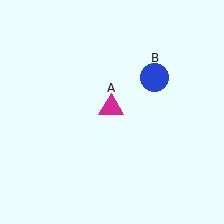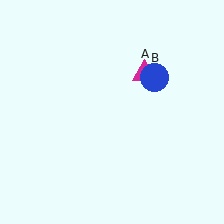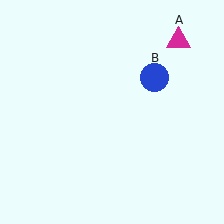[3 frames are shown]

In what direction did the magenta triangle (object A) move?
The magenta triangle (object A) moved up and to the right.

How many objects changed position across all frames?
1 object changed position: magenta triangle (object A).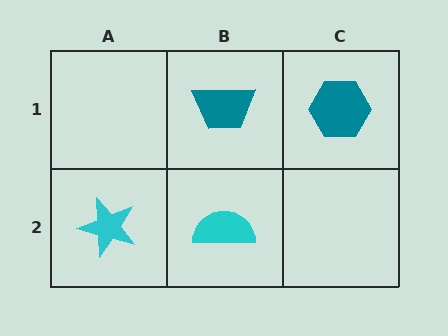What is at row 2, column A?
A cyan star.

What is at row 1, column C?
A teal hexagon.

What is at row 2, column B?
A cyan semicircle.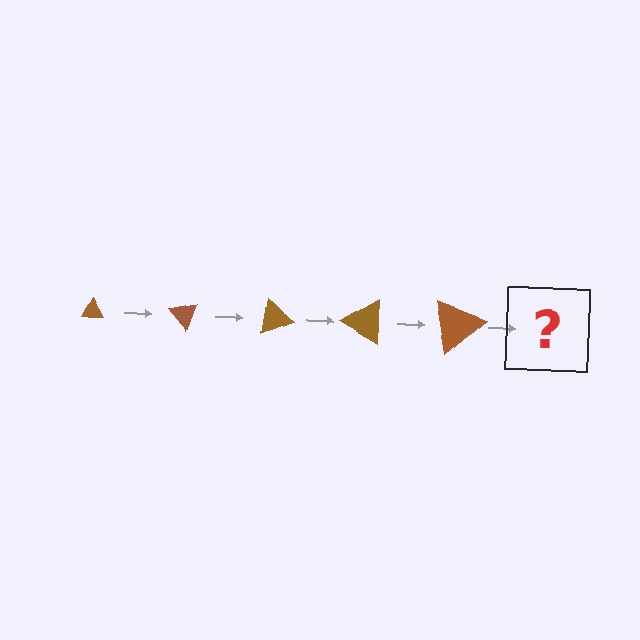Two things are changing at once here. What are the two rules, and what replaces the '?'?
The two rules are that the triangle grows larger each step and it rotates 50 degrees each step. The '?' should be a triangle, larger than the previous one and rotated 250 degrees from the start.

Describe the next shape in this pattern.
It should be a triangle, larger than the previous one and rotated 250 degrees from the start.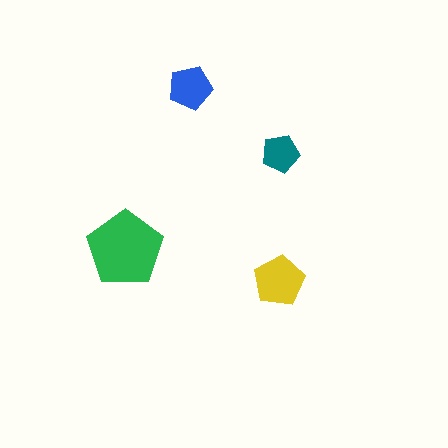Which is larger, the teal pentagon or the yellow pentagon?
The yellow one.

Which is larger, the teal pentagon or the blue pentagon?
The blue one.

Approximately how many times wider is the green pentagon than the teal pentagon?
About 2 times wider.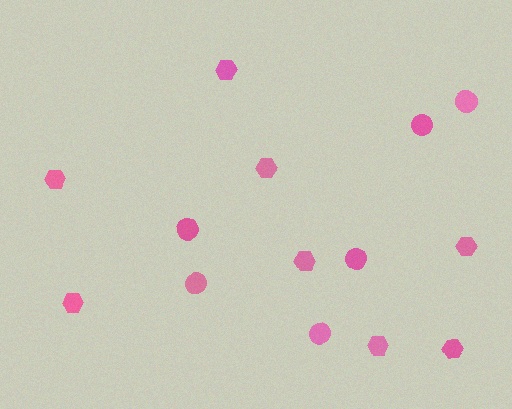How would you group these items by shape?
There are 2 groups: one group of circles (6) and one group of hexagons (8).